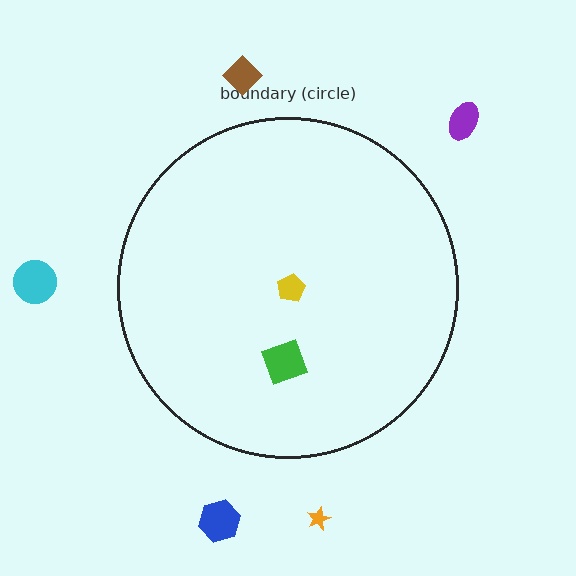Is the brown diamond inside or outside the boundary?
Outside.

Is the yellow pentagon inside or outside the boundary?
Inside.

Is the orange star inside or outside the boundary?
Outside.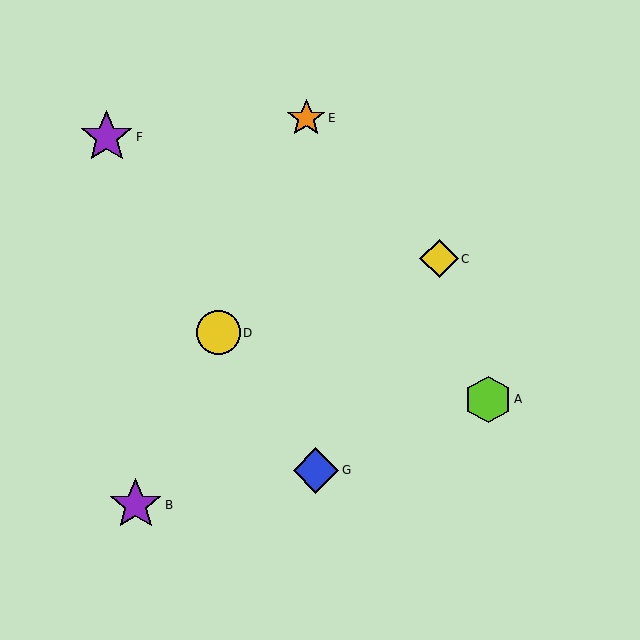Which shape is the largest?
The purple star (labeled F) is the largest.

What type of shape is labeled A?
Shape A is a lime hexagon.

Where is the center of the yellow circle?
The center of the yellow circle is at (218, 333).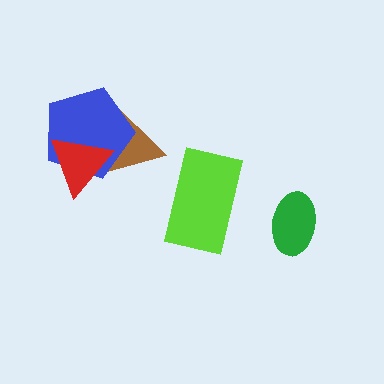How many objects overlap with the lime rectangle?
0 objects overlap with the lime rectangle.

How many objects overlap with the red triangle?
2 objects overlap with the red triangle.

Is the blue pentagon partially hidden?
Yes, it is partially covered by another shape.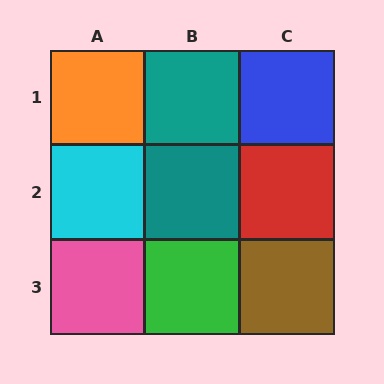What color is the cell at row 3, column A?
Pink.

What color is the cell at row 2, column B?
Teal.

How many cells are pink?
1 cell is pink.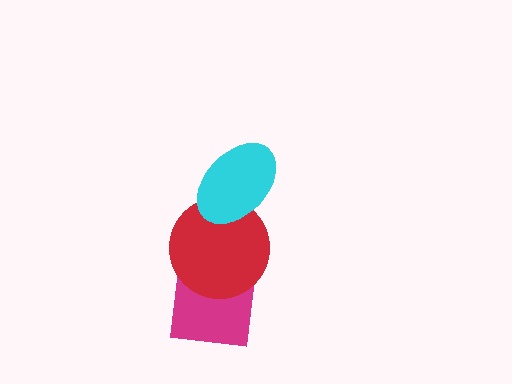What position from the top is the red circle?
The red circle is 2nd from the top.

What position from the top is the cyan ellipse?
The cyan ellipse is 1st from the top.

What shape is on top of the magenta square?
The red circle is on top of the magenta square.